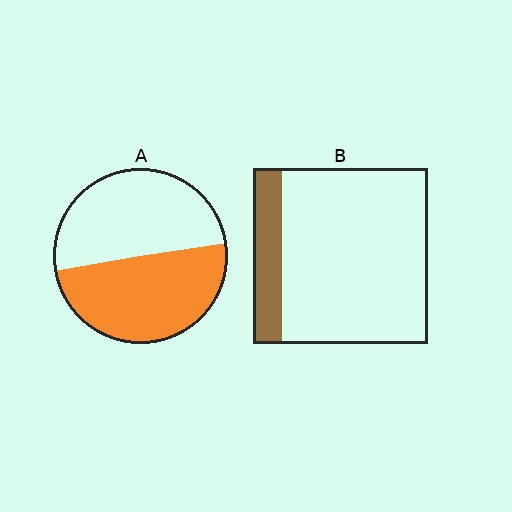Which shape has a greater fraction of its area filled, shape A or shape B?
Shape A.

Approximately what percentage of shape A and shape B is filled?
A is approximately 50% and B is approximately 15%.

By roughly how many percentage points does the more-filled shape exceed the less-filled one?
By roughly 35 percentage points (A over B).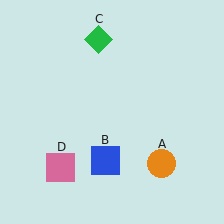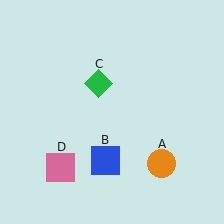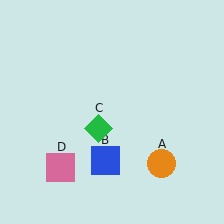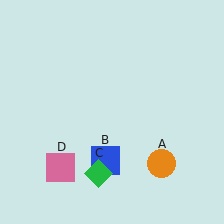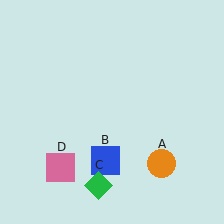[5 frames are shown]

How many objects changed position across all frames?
1 object changed position: green diamond (object C).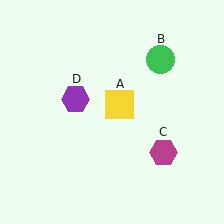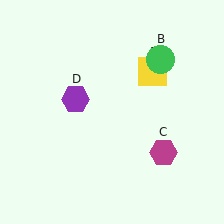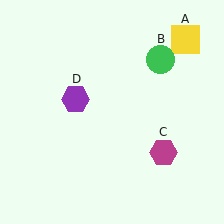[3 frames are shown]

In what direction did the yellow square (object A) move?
The yellow square (object A) moved up and to the right.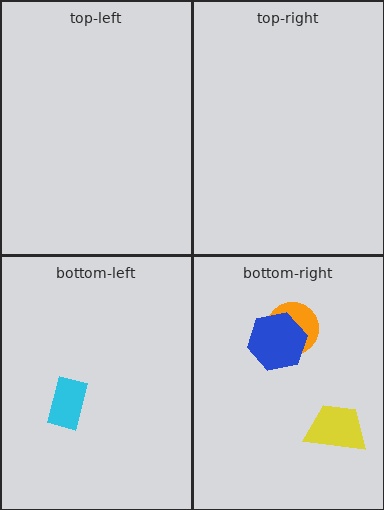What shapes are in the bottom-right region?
The yellow trapezoid, the orange circle, the blue hexagon.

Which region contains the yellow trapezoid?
The bottom-right region.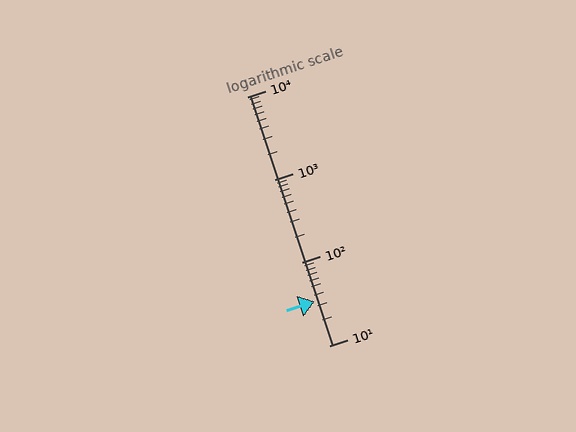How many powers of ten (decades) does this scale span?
The scale spans 3 decades, from 10 to 10000.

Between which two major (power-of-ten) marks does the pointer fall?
The pointer is between 10 and 100.